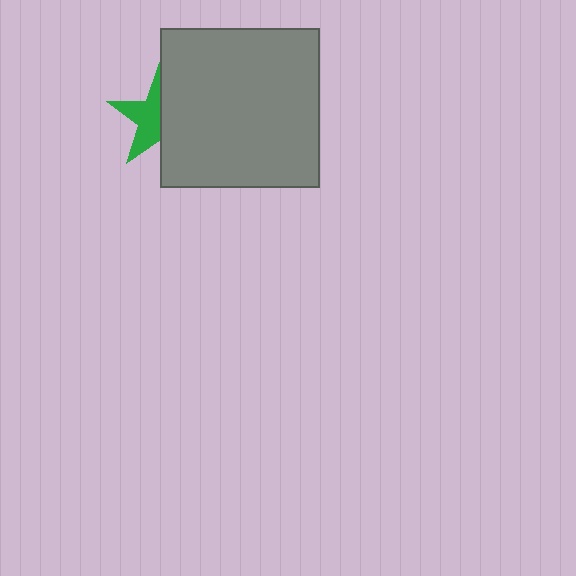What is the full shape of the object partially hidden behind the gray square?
The partially hidden object is a green star.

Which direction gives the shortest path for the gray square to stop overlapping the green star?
Moving right gives the shortest separation.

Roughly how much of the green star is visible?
About half of it is visible (roughly 50%).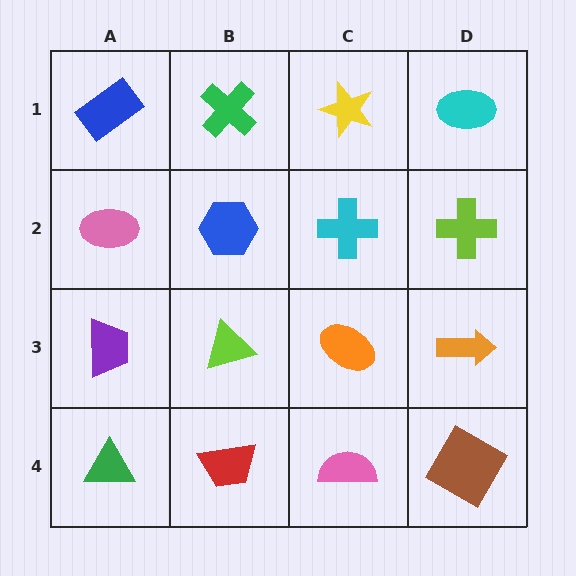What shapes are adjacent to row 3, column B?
A blue hexagon (row 2, column B), a red trapezoid (row 4, column B), a purple trapezoid (row 3, column A), an orange ellipse (row 3, column C).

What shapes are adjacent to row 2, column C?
A yellow star (row 1, column C), an orange ellipse (row 3, column C), a blue hexagon (row 2, column B), a lime cross (row 2, column D).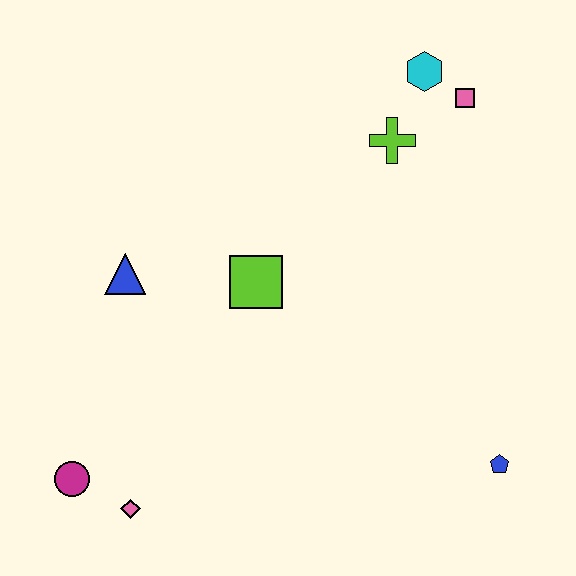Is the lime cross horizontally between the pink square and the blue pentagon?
No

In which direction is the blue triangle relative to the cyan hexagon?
The blue triangle is to the left of the cyan hexagon.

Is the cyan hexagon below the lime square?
No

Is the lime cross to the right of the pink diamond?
Yes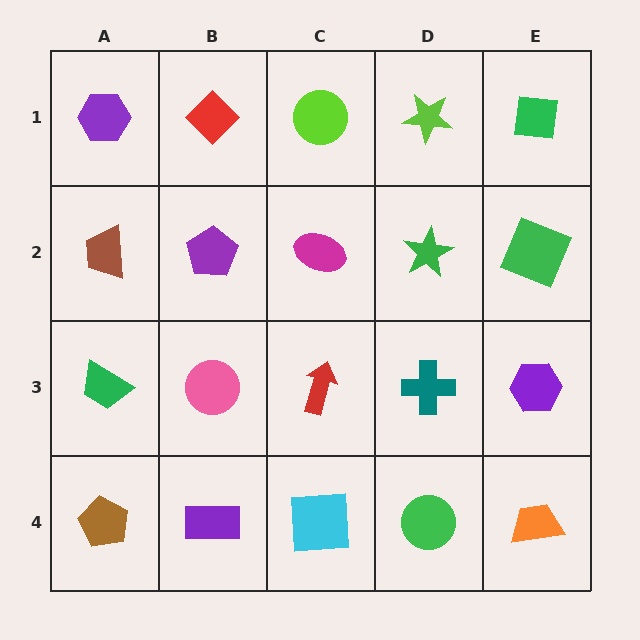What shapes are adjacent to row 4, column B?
A pink circle (row 3, column B), a brown pentagon (row 4, column A), a cyan square (row 4, column C).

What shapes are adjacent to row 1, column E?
A green square (row 2, column E), a lime star (row 1, column D).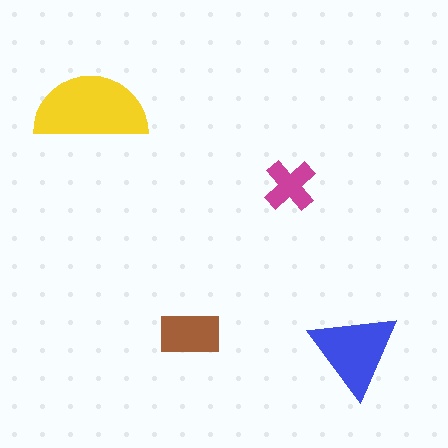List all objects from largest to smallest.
The yellow semicircle, the blue triangle, the brown rectangle, the magenta cross.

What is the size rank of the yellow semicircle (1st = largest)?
1st.